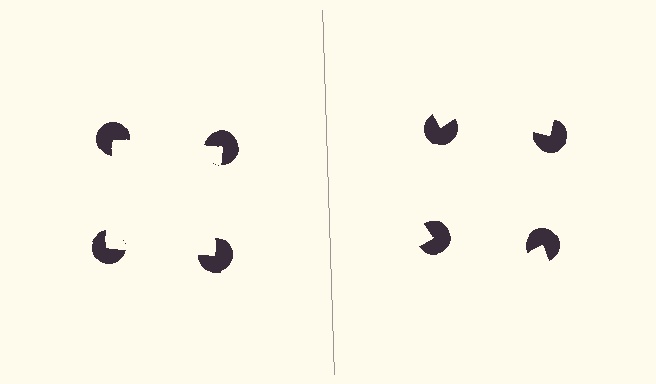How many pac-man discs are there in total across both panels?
8 — 4 on each side.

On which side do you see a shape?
An illusory square appears on the left side. On the right side the wedge cuts are rotated, so no coherent shape forms.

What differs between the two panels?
The pac-man discs are positioned identically on both sides; only the wedge orientations differ. On the left they align to a square; on the right they are misaligned.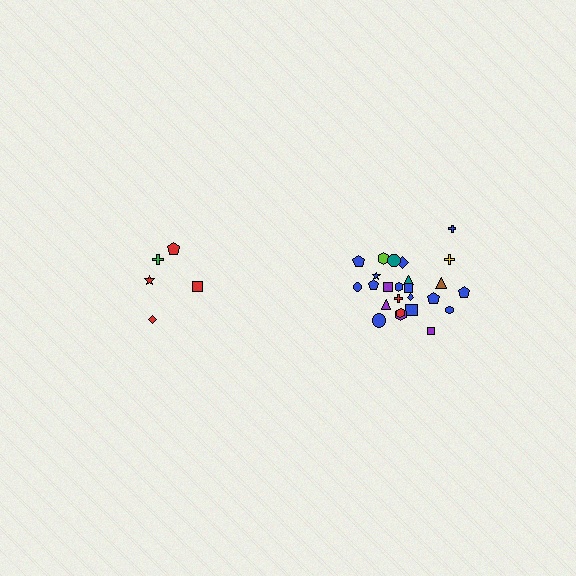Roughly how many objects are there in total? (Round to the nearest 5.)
Roughly 30 objects in total.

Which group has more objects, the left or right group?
The right group.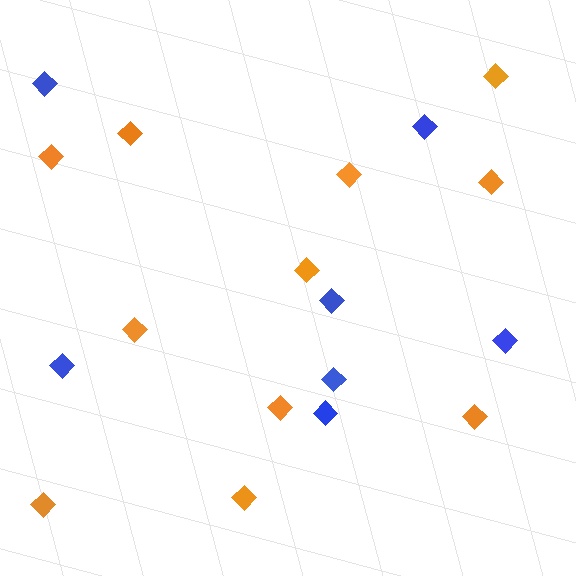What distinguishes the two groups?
There are 2 groups: one group of orange diamonds (11) and one group of blue diamonds (7).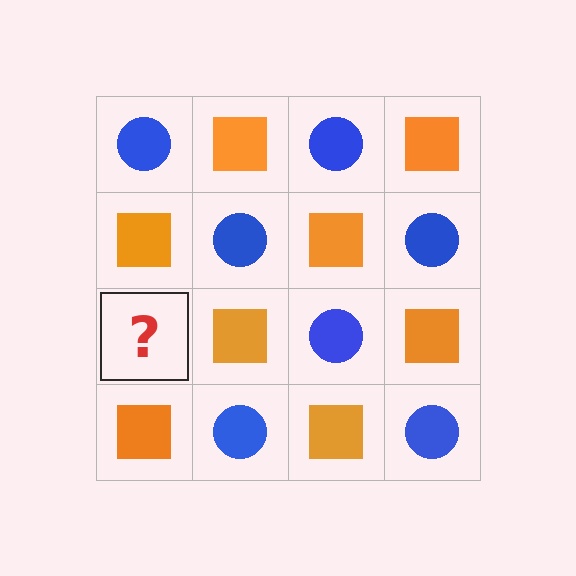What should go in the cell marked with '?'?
The missing cell should contain a blue circle.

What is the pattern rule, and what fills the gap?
The rule is that it alternates blue circle and orange square in a checkerboard pattern. The gap should be filled with a blue circle.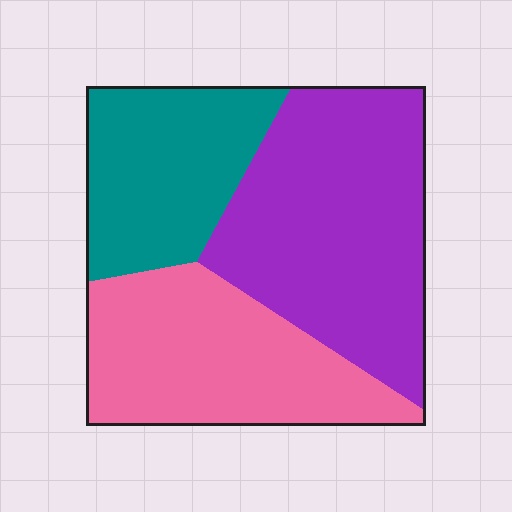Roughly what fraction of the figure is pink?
Pink covers roughly 35% of the figure.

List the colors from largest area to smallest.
From largest to smallest: purple, pink, teal.